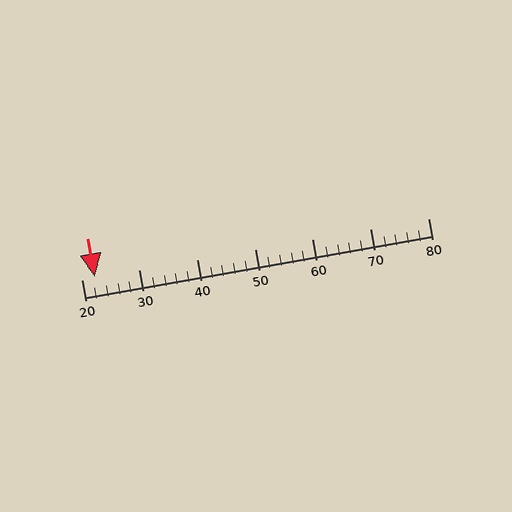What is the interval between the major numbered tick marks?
The major tick marks are spaced 10 units apart.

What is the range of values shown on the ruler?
The ruler shows values from 20 to 80.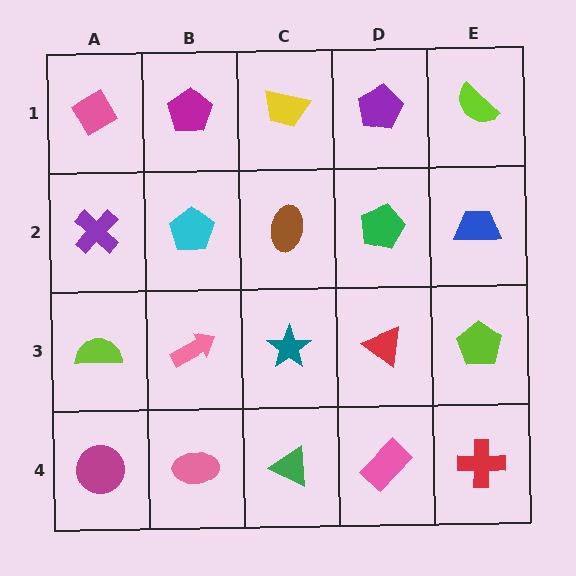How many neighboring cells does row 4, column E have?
2.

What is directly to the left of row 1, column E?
A purple pentagon.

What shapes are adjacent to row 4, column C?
A teal star (row 3, column C), a pink ellipse (row 4, column B), a pink rectangle (row 4, column D).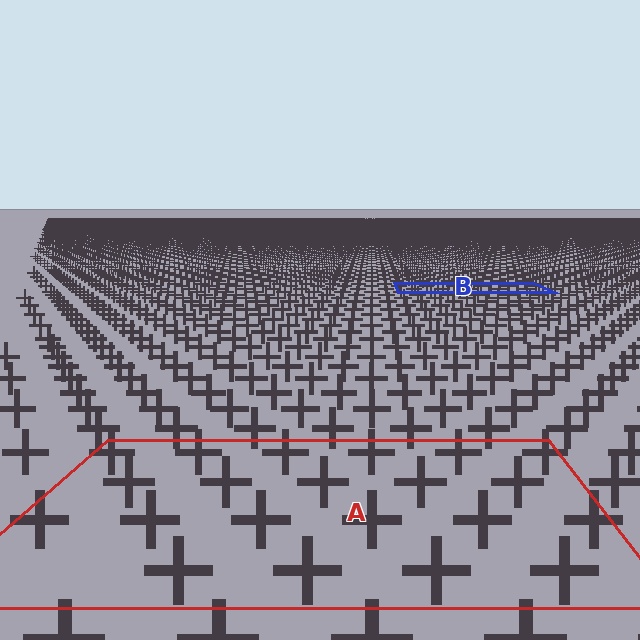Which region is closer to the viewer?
Region A is closer. The texture elements there are larger and more spread out.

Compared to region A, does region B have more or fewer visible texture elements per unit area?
Region B has more texture elements per unit area — they are packed more densely because it is farther away.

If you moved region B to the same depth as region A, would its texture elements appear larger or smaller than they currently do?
They would appear larger. At a closer depth, the same texture elements are projected at a bigger on-screen size.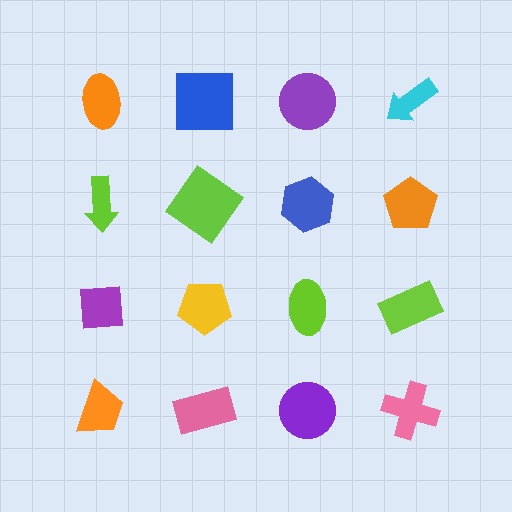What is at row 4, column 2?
A pink rectangle.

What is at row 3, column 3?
A lime ellipse.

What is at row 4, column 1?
An orange trapezoid.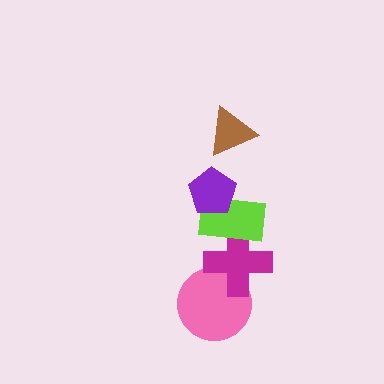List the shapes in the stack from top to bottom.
From top to bottom: the brown triangle, the purple pentagon, the lime rectangle, the magenta cross, the pink circle.